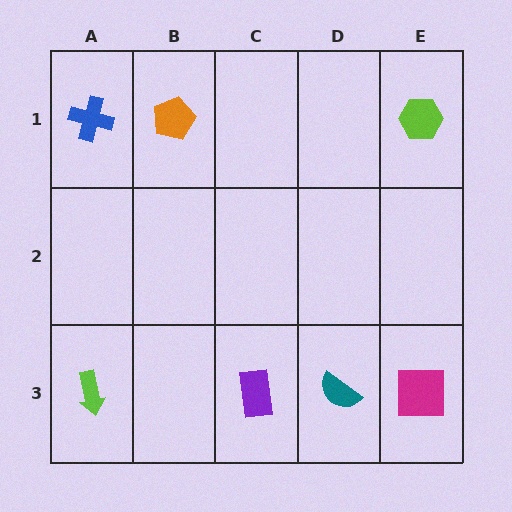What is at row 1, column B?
An orange pentagon.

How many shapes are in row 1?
3 shapes.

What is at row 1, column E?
A lime hexagon.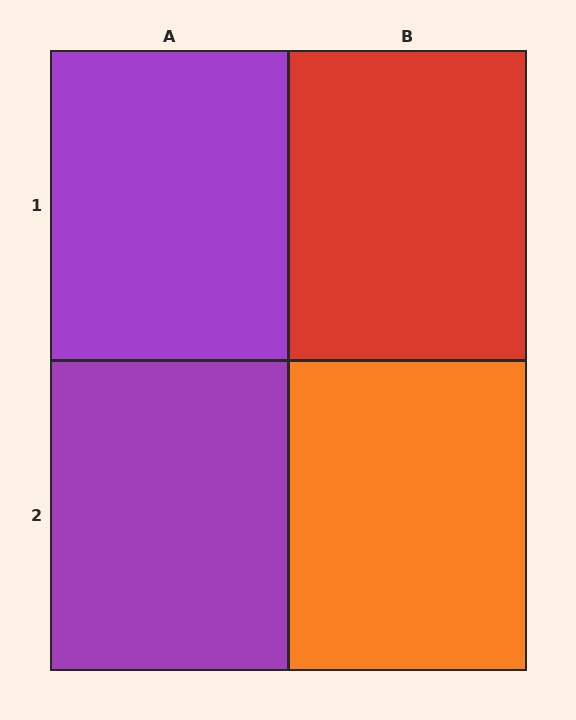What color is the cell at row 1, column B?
Red.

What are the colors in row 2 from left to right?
Purple, orange.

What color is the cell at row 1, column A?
Purple.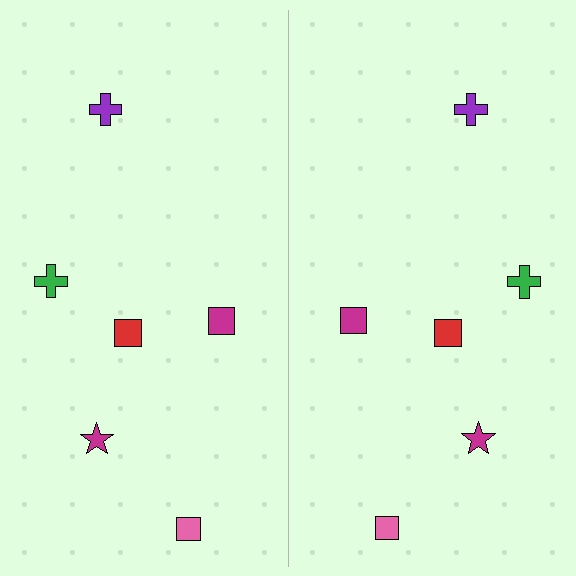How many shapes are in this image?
There are 12 shapes in this image.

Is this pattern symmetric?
Yes, this pattern has bilateral (reflection) symmetry.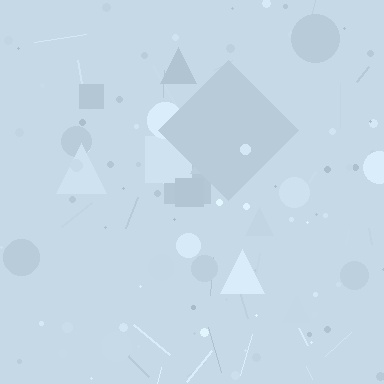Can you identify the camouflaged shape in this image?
The camouflaged shape is a diamond.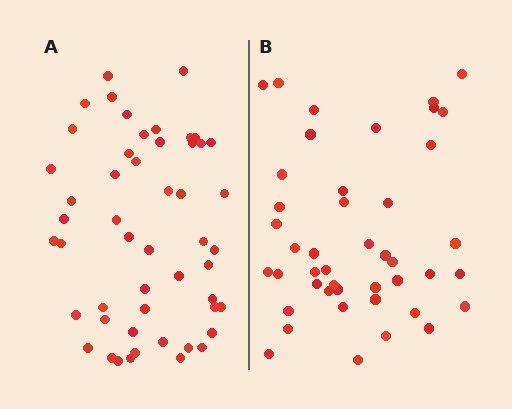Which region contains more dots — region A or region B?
Region A (the left region) has more dots.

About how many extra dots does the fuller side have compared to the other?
Region A has roughly 8 or so more dots than region B.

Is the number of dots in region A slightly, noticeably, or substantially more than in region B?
Region A has only slightly more — the two regions are fairly close. The ratio is roughly 1.2 to 1.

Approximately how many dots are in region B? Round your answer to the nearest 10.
About 40 dots. (The exact count is 44, which rounds to 40.)